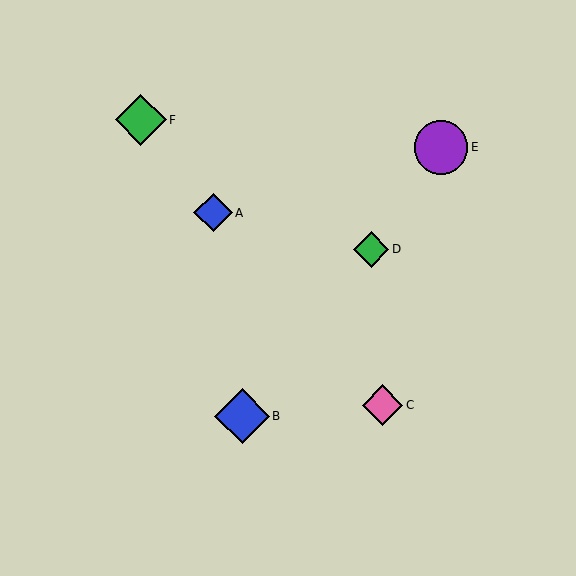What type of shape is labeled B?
Shape B is a blue diamond.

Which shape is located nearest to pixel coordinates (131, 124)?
The green diamond (labeled F) at (141, 120) is nearest to that location.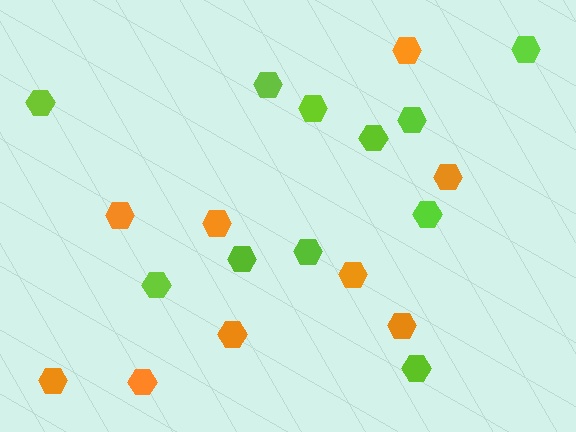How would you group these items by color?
There are 2 groups: one group of orange hexagons (9) and one group of lime hexagons (11).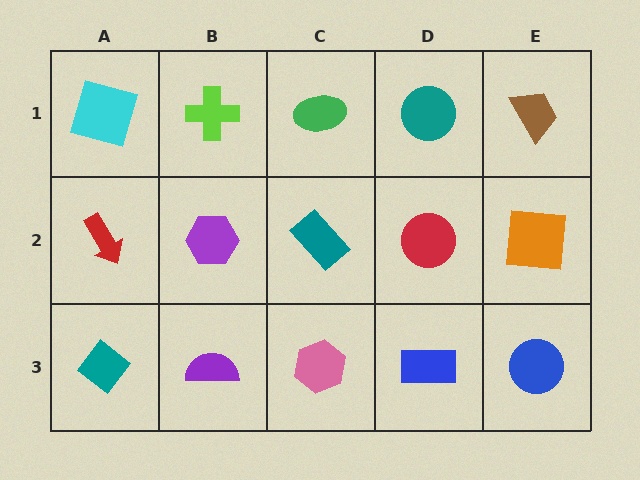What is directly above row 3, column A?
A red arrow.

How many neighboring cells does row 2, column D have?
4.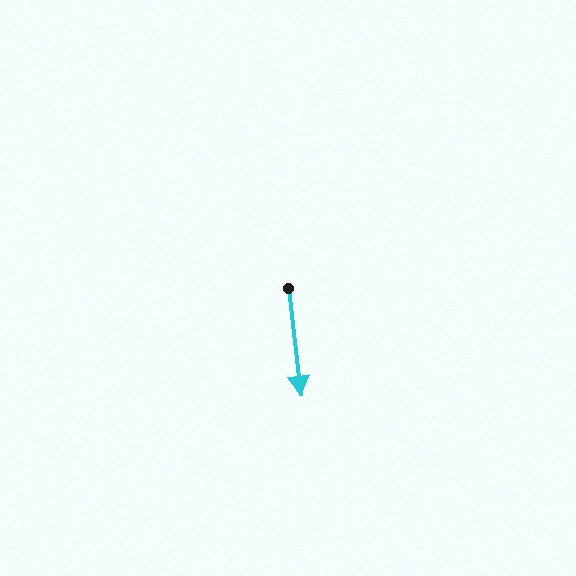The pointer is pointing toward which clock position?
Roughly 6 o'clock.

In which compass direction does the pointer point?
South.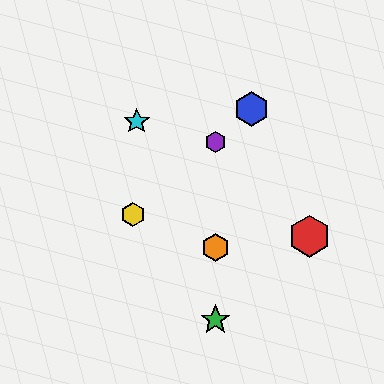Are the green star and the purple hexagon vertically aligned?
Yes, both are at x≈215.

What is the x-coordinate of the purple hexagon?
The purple hexagon is at x≈215.